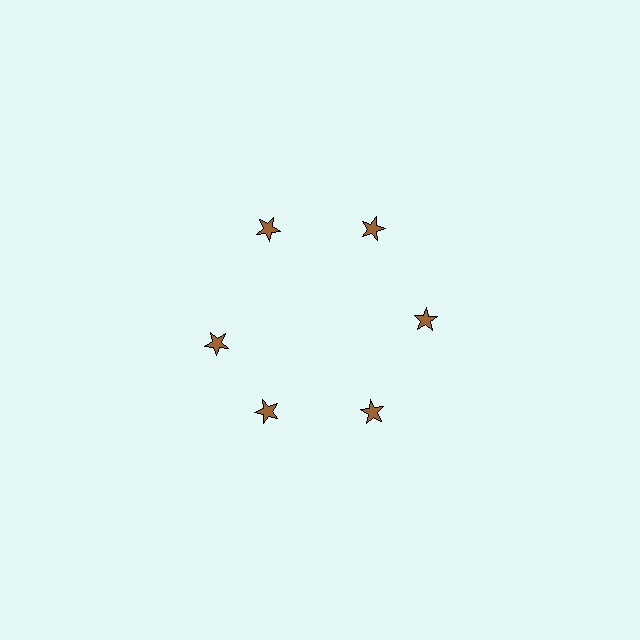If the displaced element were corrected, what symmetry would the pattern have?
It would have 6-fold rotational symmetry — the pattern would map onto itself every 60 degrees.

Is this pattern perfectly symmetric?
No. The 6 brown stars are arranged in a ring, but one element near the 9 o'clock position is rotated out of alignment along the ring, breaking the 6-fold rotational symmetry.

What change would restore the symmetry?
The symmetry would be restored by rotating it back into even spacing with its neighbors so that all 6 stars sit at equal angles and equal distance from the center.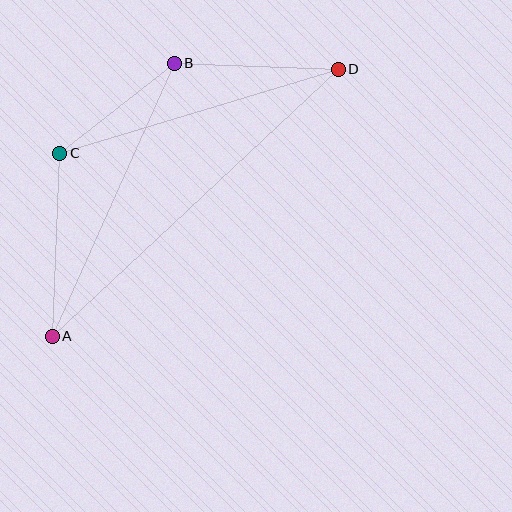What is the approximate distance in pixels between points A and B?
The distance between A and B is approximately 299 pixels.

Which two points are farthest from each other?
Points A and D are farthest from each other.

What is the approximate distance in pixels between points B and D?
The distance between B and D is approximately 164 pixels.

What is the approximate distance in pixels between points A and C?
The distance between A and C is approximately 183 pixels.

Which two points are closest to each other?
Points B and C are closest to each other.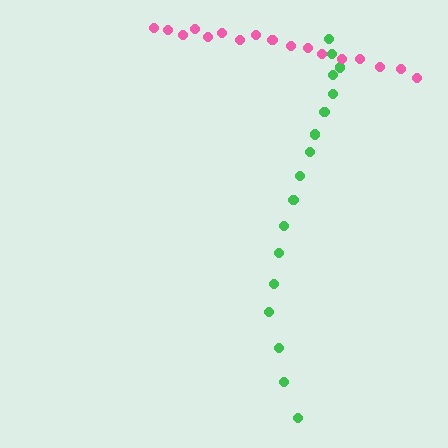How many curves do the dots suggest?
There are 2 distinct paths.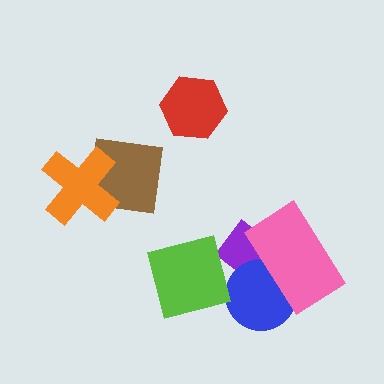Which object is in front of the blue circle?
The pink rectangle is in front of the blue circle.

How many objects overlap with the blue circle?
2 objects overlap with the blue circle.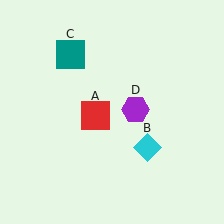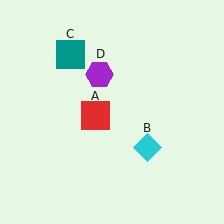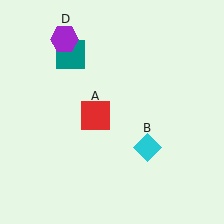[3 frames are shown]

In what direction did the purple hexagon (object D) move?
The purple hexagon (object D) moved up and to the left.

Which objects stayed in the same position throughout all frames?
Red square (object A) and cyan diamond (object B) and teal square (object C) remained stationary.